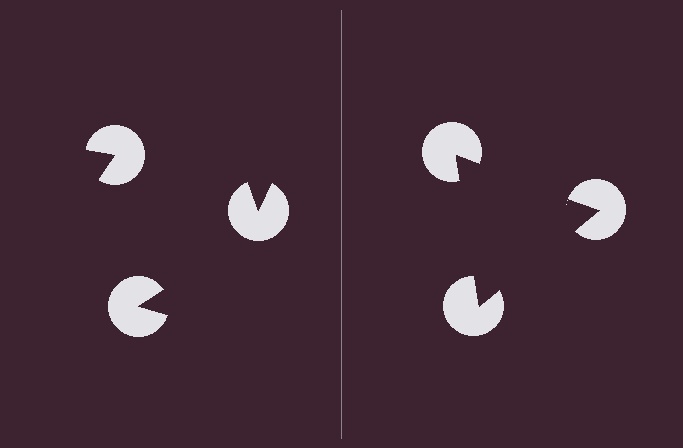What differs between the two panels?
The pac-man discs are positioned identically on both sides; only the wedge orientations differ. On the right they align to a triangle; on the left they are misaligned.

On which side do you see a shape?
An illusory triangle appears on the right side. On the left side the wedge cuts are rotated, so no coherent shape forms.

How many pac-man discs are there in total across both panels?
6 — 3 on each side.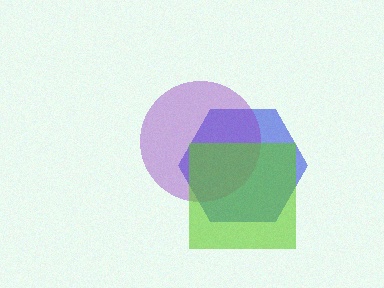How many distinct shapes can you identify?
There are 3 distinct shapes: a blue hexagon, a purple circle, a lime square.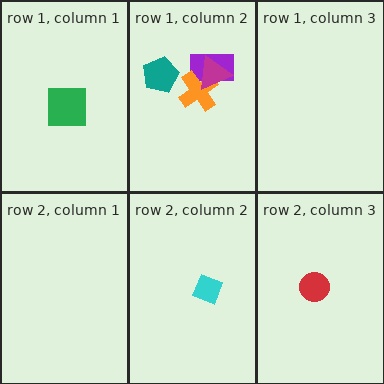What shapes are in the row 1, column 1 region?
The green square.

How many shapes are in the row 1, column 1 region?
1.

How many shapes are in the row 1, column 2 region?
4.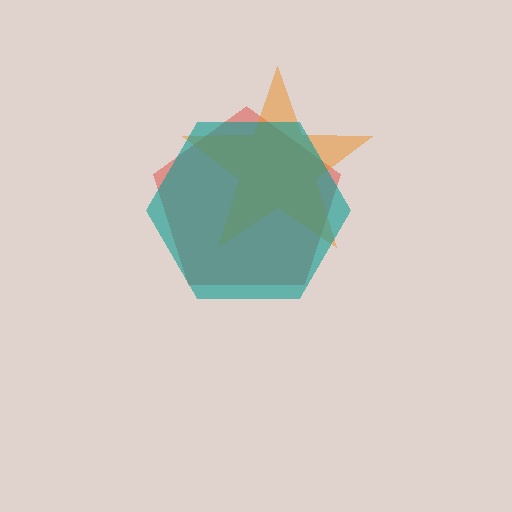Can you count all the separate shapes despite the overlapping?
Yes, there are 3 separate shapes.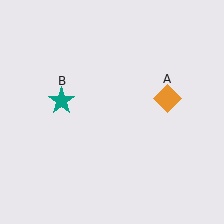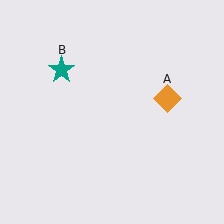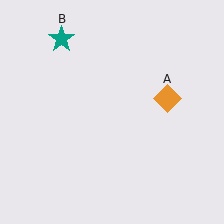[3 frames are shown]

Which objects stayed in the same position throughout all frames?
Orange diamond (object A) remained stationary.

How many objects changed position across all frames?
1 object changed position: teal star (object B).